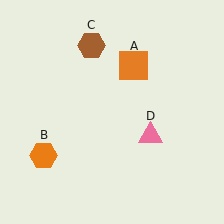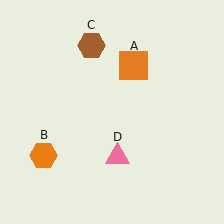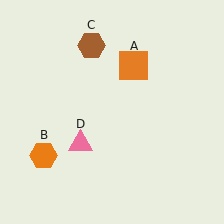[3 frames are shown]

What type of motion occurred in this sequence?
The pink triangle (object D) rotated clockwise around the center of the scene.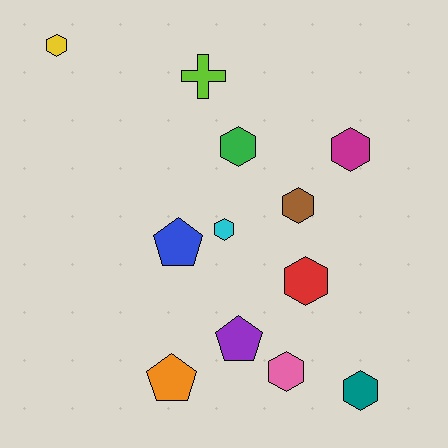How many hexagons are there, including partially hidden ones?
There are 8 hexagons.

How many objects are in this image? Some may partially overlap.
There are 12 objects.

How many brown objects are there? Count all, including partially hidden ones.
There is 1 brown object.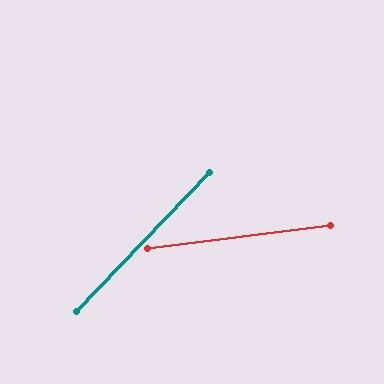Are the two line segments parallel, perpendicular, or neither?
Neither parallel nor perpendicular — they differ by about 39°.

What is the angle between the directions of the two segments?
Approximately 39 degrees.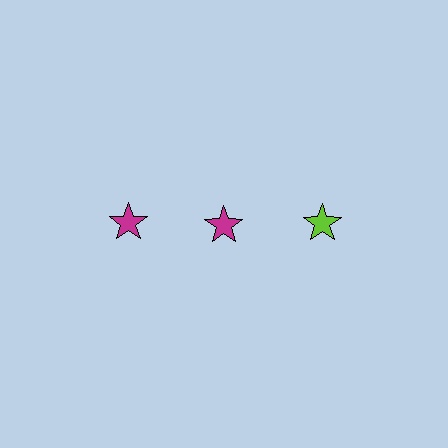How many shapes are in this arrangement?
There are 3 shapes arranged in a grid pattern.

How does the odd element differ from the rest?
It has a different color: lime instead of magenta.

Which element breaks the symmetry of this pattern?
The lime star in the top row, center column breaks the symmetry. All other shapes are magenta stars.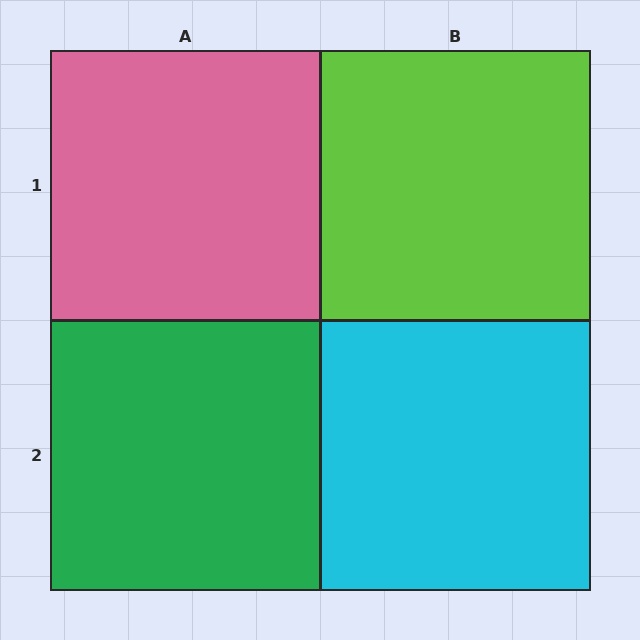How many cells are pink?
1 cell is pink.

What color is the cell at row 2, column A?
Green.